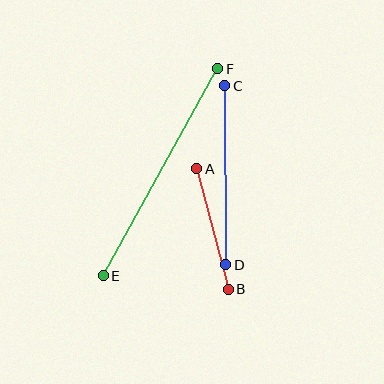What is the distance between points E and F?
The distance is approximately 236 pixels.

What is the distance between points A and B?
The distance is approximately 125 pixels.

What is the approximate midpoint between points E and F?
The midpoint is at approximately (160, 172) pixels.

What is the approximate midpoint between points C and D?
The midpoint is at approximately (225, 175) pixels.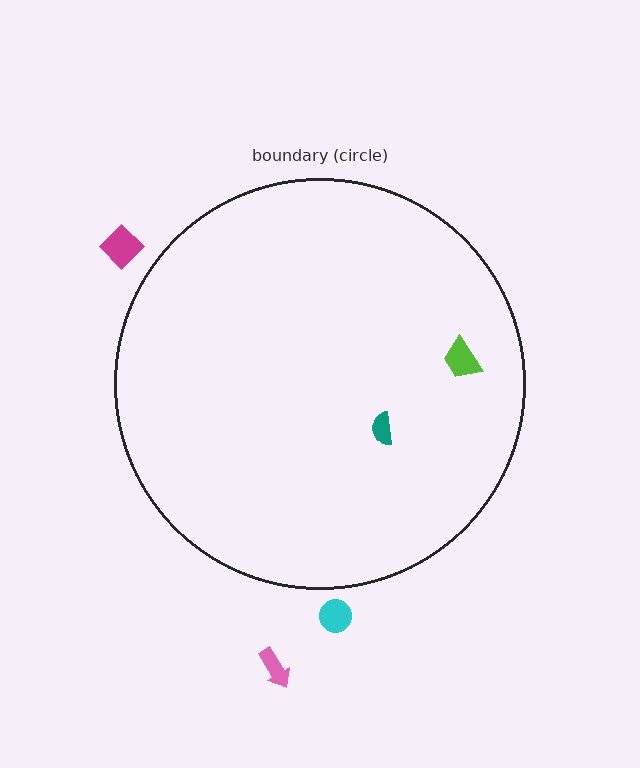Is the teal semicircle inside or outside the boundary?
Inside.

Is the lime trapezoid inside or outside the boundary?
Inside.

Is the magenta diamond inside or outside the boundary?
Outside.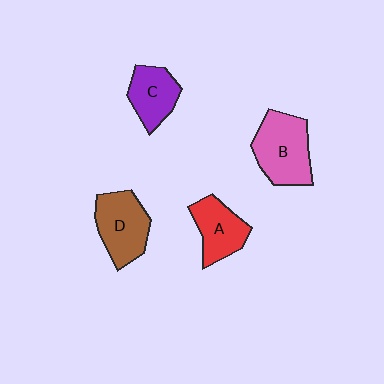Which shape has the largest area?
Shape B (pink).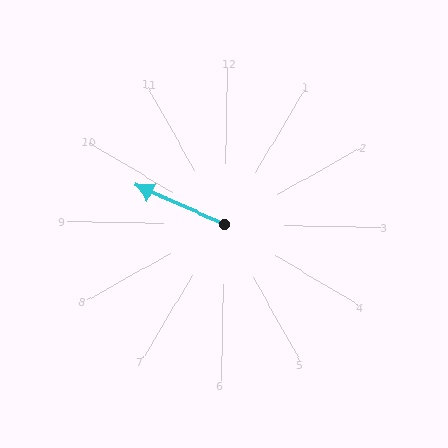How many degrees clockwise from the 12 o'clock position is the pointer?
Approximately 293 degrees.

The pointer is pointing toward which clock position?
Roughly 10 o'clock.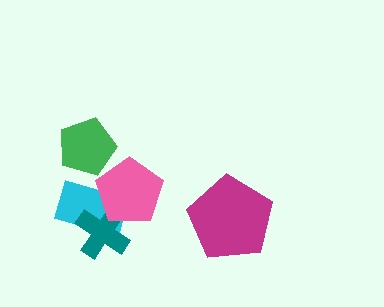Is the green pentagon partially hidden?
No, no other shape covers it.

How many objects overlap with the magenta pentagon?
0 objects overlap with the magenta pentagon.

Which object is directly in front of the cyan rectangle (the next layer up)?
The teal cross is directly in front of the cyan rectangle.